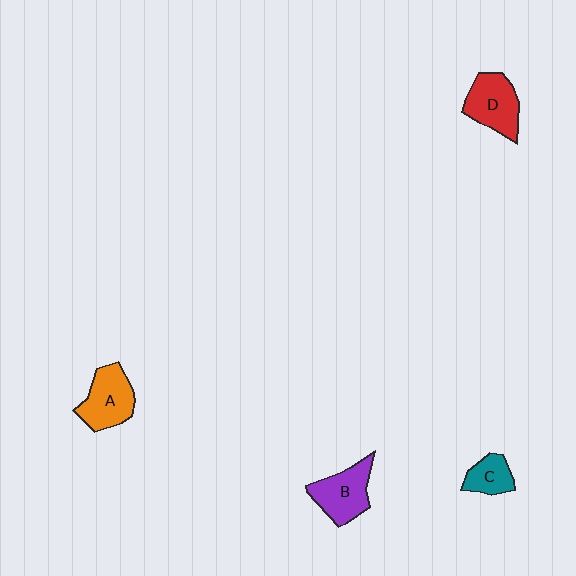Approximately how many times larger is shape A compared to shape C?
Approximately 1.7 times.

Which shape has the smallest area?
Shape C (teal).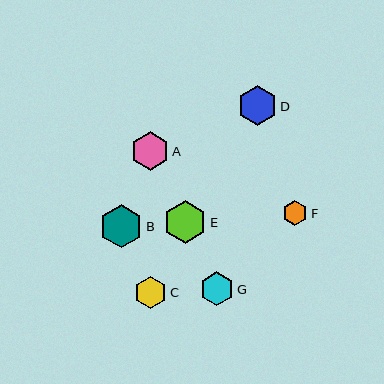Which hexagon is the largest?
Hexagon B is the largest with a size of approximately 43 pixels.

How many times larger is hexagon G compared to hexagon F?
Hexagon G is approximately 1.3 times the size of hexagon F.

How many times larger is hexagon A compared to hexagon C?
Hexagon A is approximately 1.2 times the size of hexagon C.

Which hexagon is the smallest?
Hexagon F is the smallest with a size of approximately 25 pixels.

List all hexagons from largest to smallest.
From largest to smallest: B, E, D, A, G, C, F.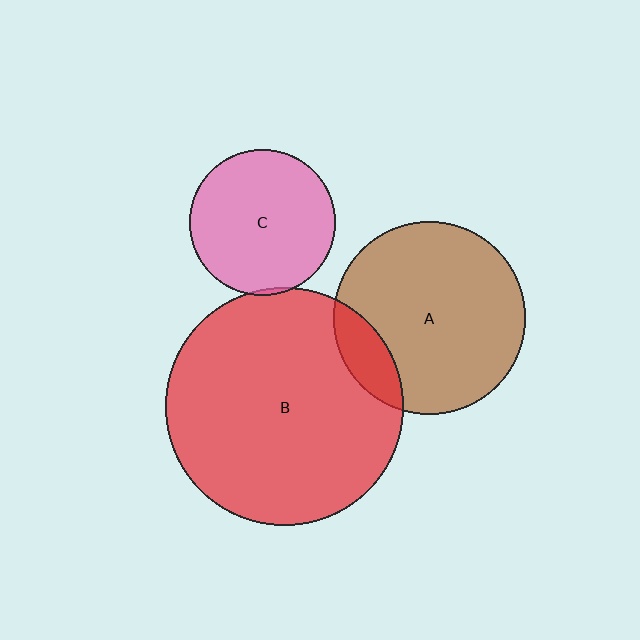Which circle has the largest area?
Circle B (red).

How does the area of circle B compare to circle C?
Approximately 2.7 times.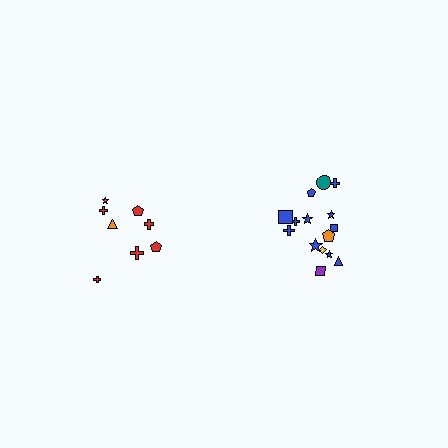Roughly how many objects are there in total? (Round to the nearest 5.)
Roughly 25 objects in total.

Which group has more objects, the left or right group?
The right group.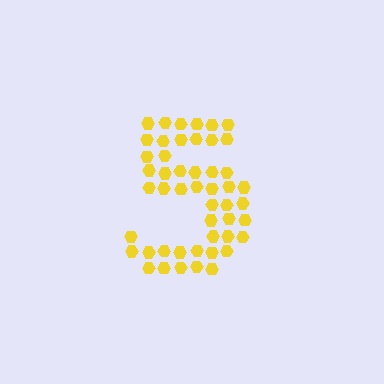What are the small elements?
The small elements are hexagons.